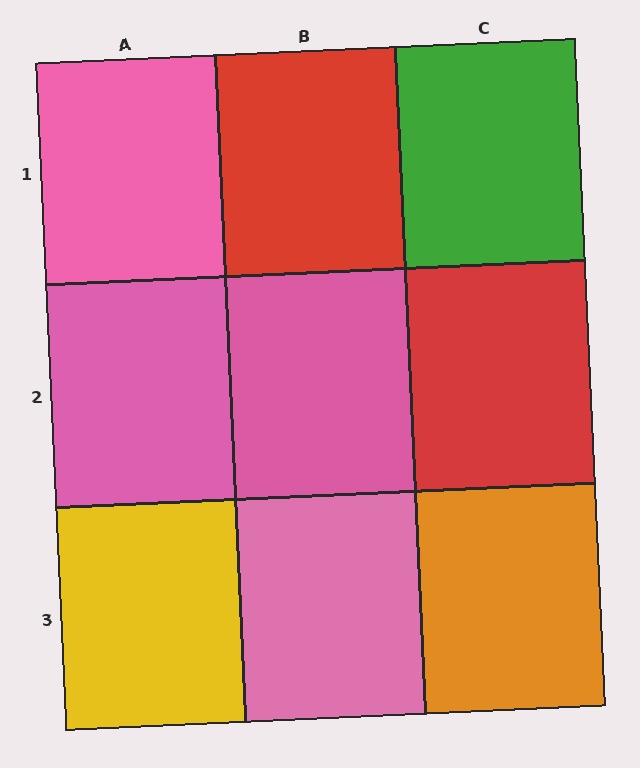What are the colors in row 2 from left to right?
Pink, pink, red.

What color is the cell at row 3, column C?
Orange.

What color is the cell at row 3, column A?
Yellow.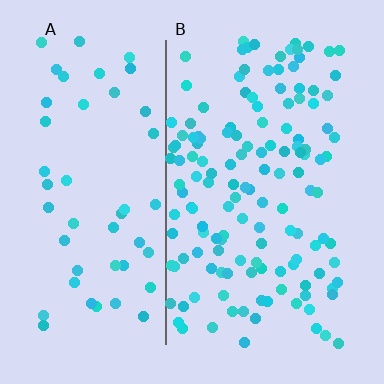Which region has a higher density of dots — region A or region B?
B (the right).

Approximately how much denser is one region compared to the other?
Approximately 2.7× — region B over region A.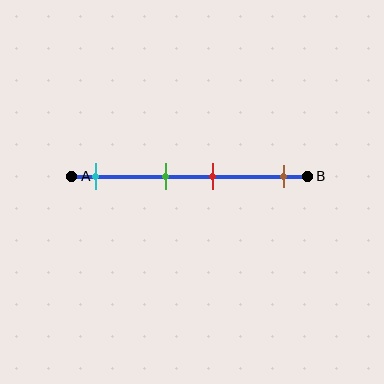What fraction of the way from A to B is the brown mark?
The brown mark is approximately 90% (0.9) of the way from A to B.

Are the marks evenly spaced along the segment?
No, the marks are not evenly spaced.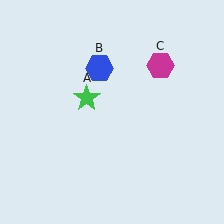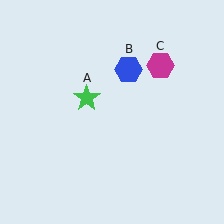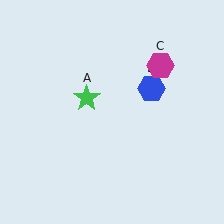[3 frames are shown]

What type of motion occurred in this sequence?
The blue hexagon (object B) rotated clockwise around the center of the scene.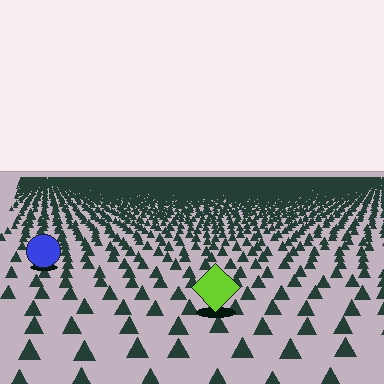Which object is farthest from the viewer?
The blue circle is farthest from the viewer. It appears smaller and the ground texture around it is denser.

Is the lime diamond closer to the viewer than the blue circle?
Yes. The lime diamond is closer — you can tell from the texture gradient: the ground texture is coarser near it.